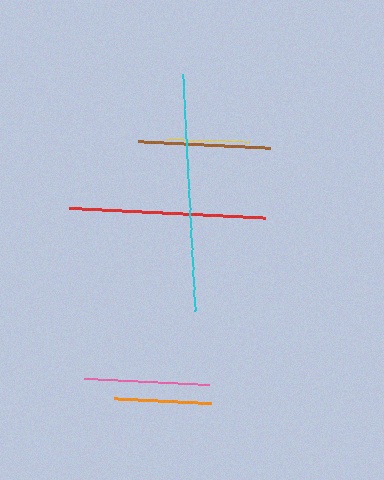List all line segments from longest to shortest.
From longest to shortest: cyan, red, brown, pink, orange, yellow.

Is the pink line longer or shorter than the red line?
The red line is longer than the pink line.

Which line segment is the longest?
The cyan line is the longest at approximately 238 pixels.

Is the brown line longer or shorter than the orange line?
The brown line is longer than the orange line.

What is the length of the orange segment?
The orange segment is approximately 97 pixels long.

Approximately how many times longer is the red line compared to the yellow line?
The red line is approximately 2.4 times the length of the yellow line.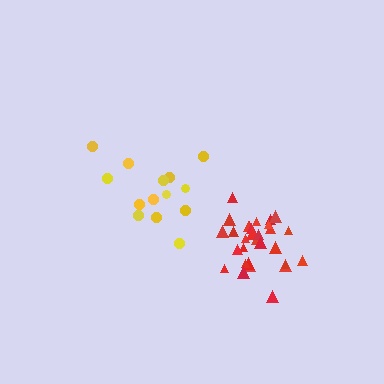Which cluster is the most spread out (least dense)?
Yellow.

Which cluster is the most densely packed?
Red.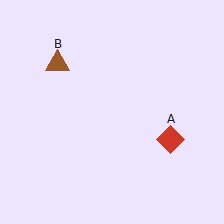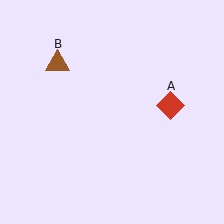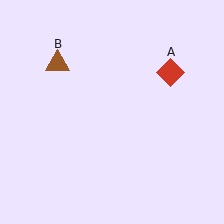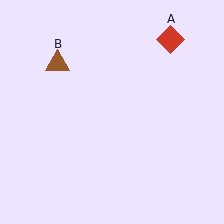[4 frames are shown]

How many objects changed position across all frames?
1 object changed position: red diamond (object A).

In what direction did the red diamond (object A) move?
The red diamond (object A) moved up.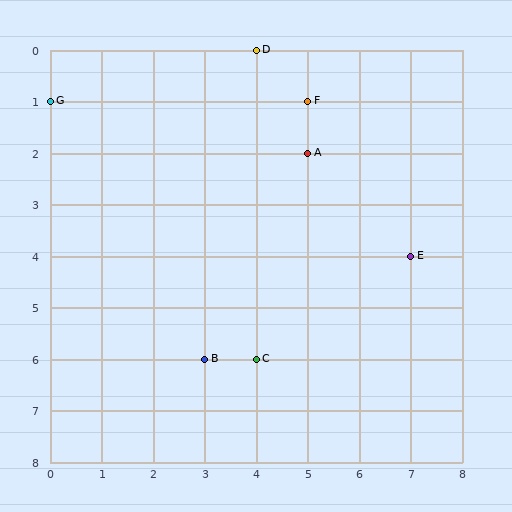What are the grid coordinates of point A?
Point A is at grid coordinates (5, 2).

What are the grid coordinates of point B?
Point B is at grid coordinates (3, 6).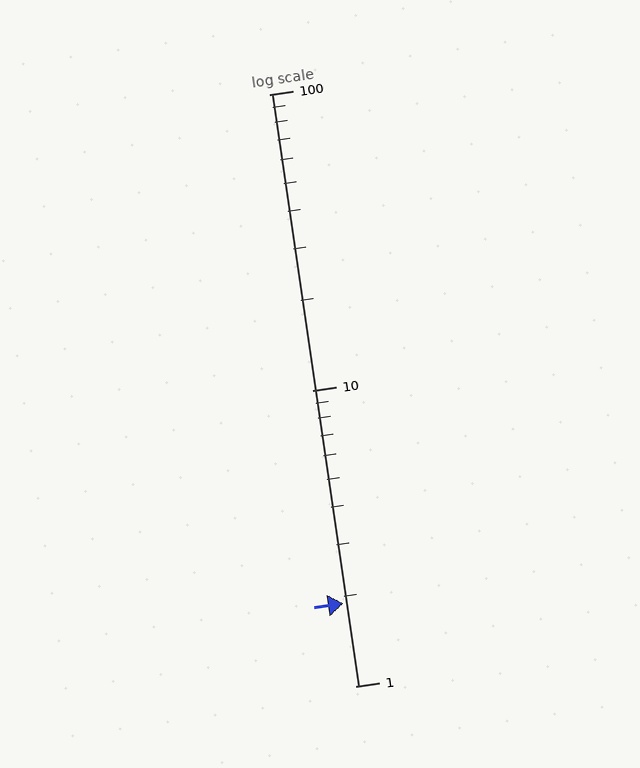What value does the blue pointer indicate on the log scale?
The pointer indicates approximately 1.9.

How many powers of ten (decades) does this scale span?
The scale spans 2 decades, from 1 to 100.